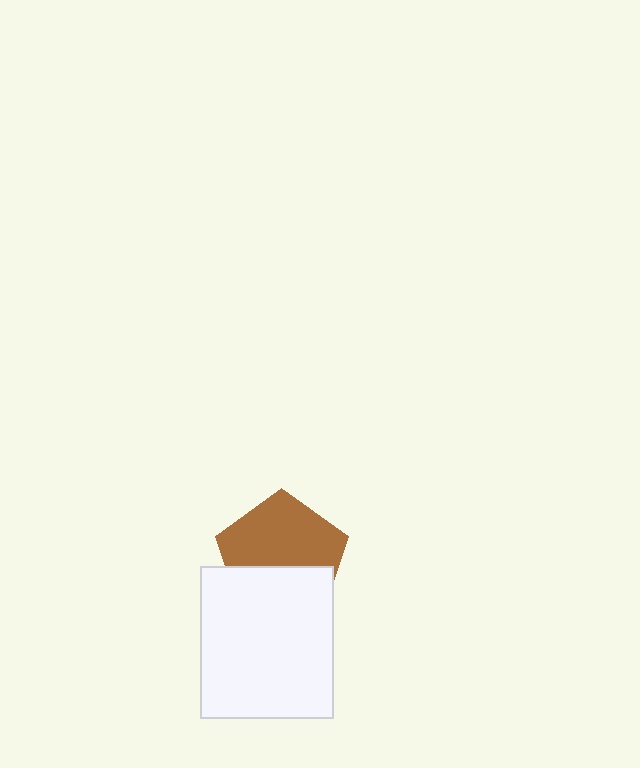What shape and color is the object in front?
The object in front is a white rectangle.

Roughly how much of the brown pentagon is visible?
About half of it is visible (roughly 59%).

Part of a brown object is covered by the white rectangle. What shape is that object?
It is a pentagon.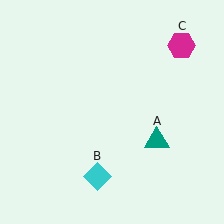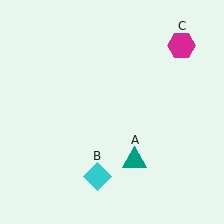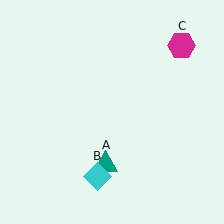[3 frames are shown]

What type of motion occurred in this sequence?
The teal triangle (object A) rotated clockwise around the center of the scene.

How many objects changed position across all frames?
1 object changed position: teal triangle (object A).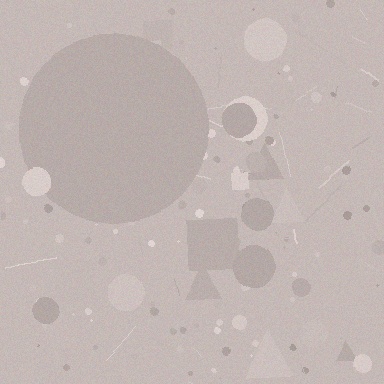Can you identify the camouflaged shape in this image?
The camouflaged shape is a circle.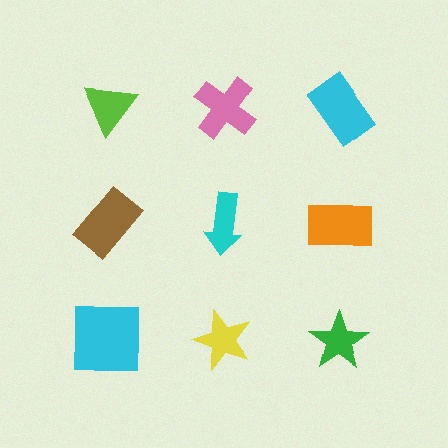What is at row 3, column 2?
A yellow star.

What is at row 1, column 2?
A pink cross.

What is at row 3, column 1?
A cyan square.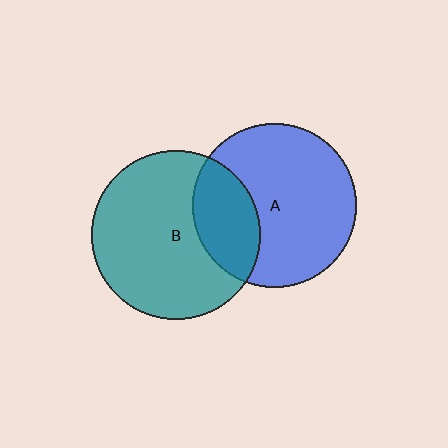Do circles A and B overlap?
Yes.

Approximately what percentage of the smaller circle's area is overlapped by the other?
Approximately 25%.